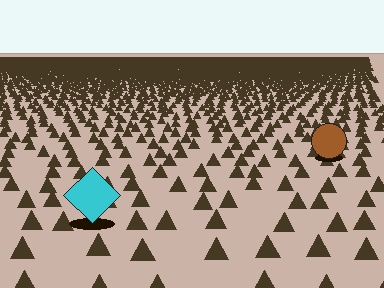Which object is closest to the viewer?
The cyan diamond is closest. The texture marks near it are larger and more spread out.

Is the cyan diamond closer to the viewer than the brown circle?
Yes. The cyan diamond is closer — you can tell from the texture gradient: the ground texture is coarser near it.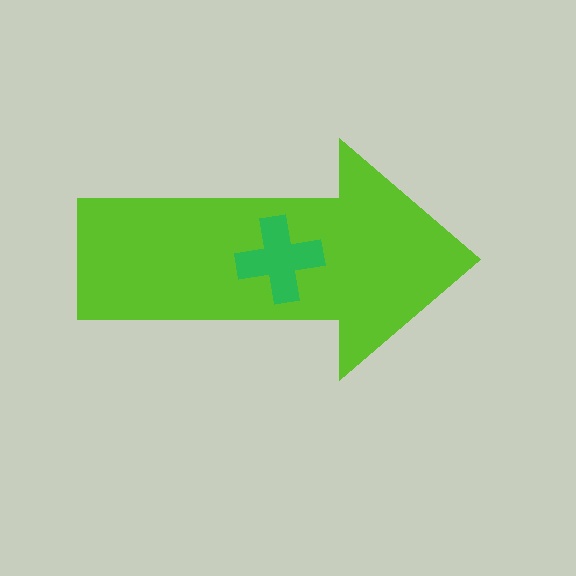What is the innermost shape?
The green cross.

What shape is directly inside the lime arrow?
The green cross.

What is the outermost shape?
The lime arrow.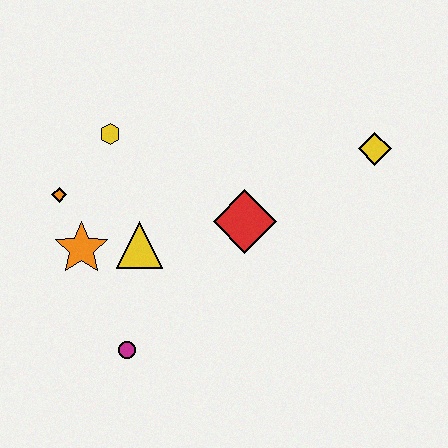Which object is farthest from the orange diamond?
The yellow diamond is farthest from the orange diamond.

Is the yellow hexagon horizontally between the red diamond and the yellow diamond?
No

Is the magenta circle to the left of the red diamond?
Yes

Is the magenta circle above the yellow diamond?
No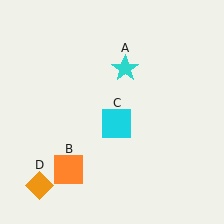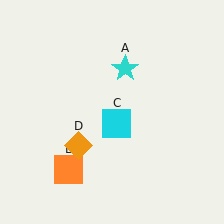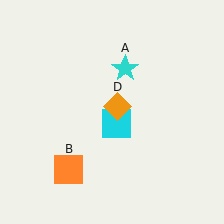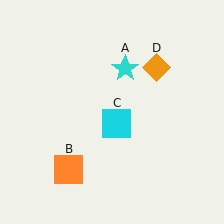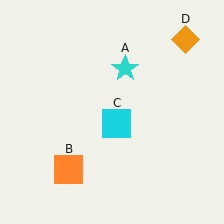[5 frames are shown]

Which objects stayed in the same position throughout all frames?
Cyan star (object A) and orange square (object B) and cyan square (object C) remained stationary.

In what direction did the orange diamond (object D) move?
The orange diamond (object D) moved up and to the right.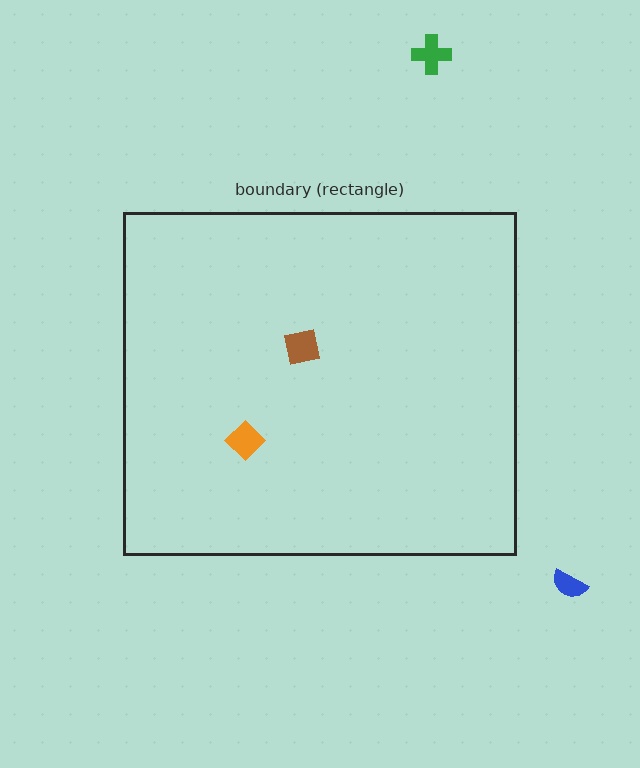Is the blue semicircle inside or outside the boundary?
Outside.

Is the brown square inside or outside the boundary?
Inside.